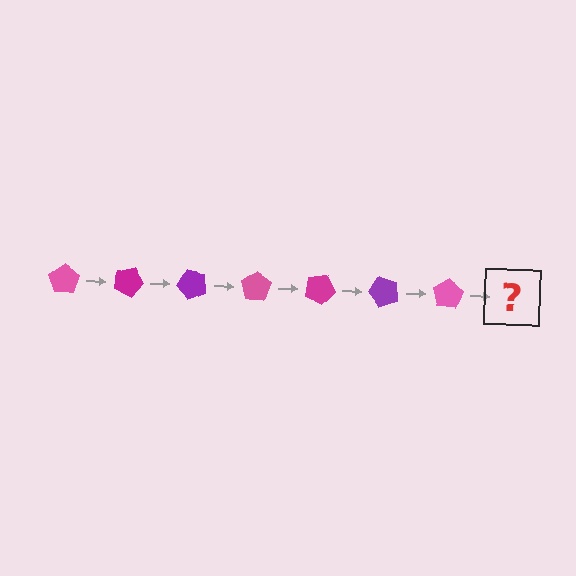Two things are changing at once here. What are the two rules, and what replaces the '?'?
The two rules are that it rotates 25 degrees each step and the color cycles through pink, magenta, and purple. The '?' should be a magenta pentagon, rotated 175 degrees from the start.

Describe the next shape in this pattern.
It should be a magenta pentagon, rotated 175 degrees from the start.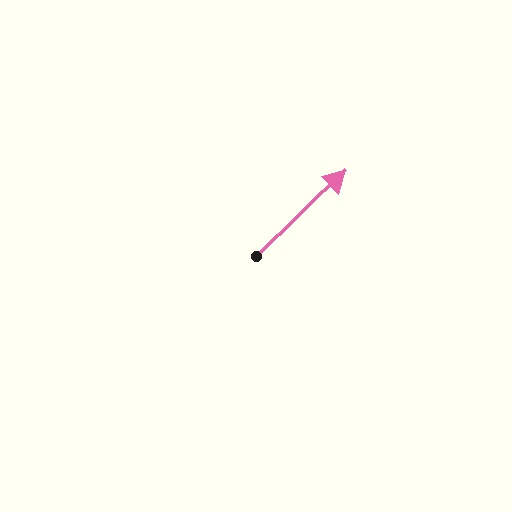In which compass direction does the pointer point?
Northeast.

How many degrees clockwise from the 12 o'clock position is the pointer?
Approximately 46 degrees.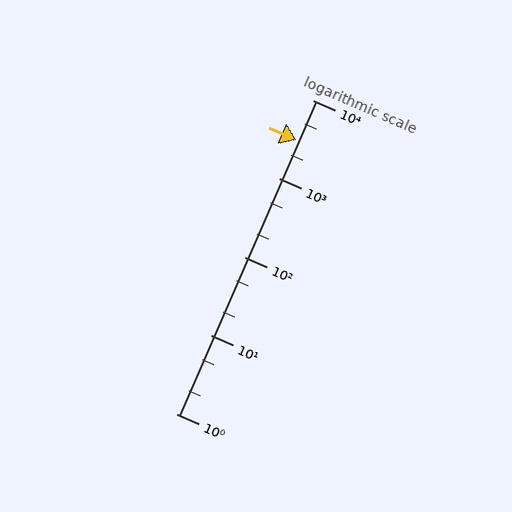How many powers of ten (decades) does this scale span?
The scale spans 4 decades, from 1 to 10000.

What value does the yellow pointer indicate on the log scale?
The pointer indicates approximately 3100.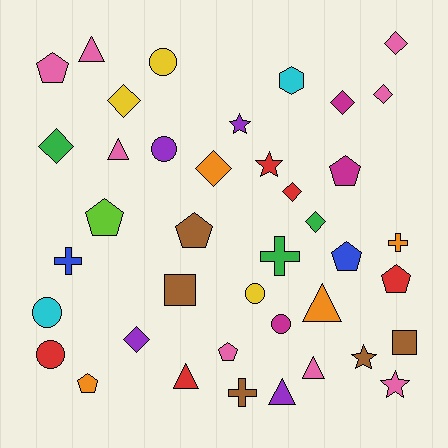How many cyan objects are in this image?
There are 2 cyan objects.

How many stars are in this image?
There are 4 stars.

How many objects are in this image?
There are 40 objects.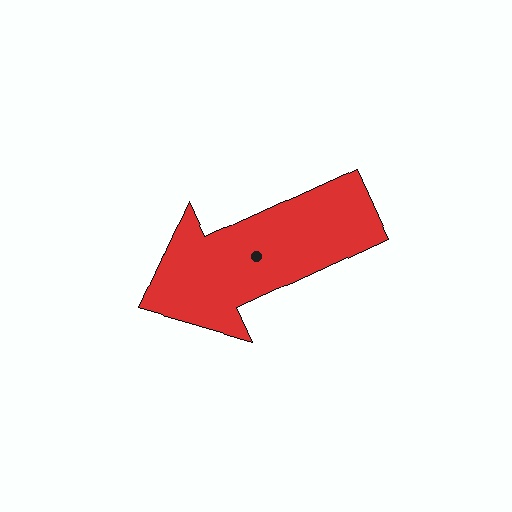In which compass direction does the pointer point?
Southwest.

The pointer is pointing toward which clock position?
Roughly 8 o'clock.